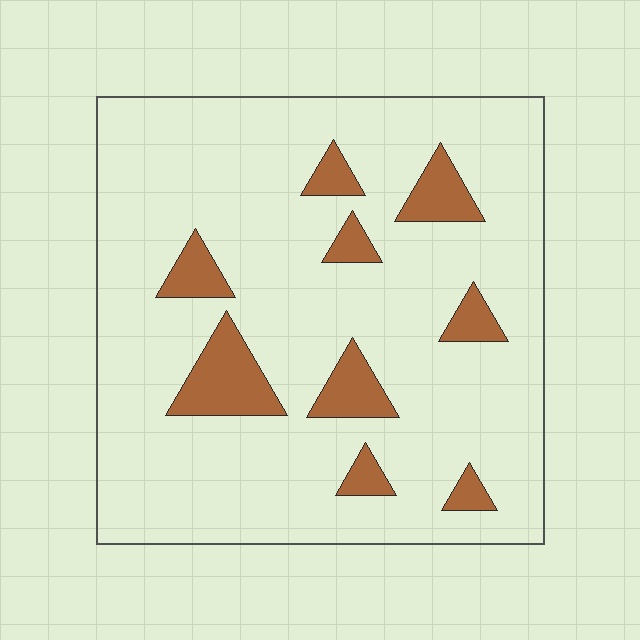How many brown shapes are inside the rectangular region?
9.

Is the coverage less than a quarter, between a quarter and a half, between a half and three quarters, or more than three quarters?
Less than a quarter.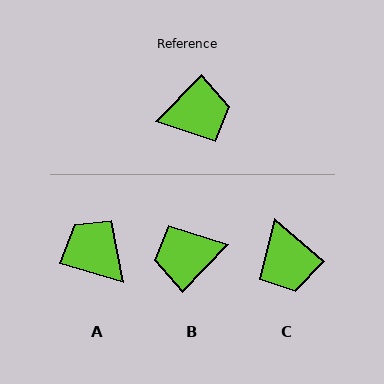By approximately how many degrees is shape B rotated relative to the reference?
Approximately 179 degrees clockwise.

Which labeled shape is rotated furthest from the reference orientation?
B, about 179 degrees away.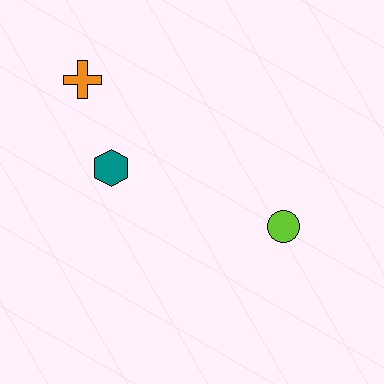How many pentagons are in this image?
There are no pentagons.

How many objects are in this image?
There are 3 objects.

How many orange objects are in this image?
There is 1 orange object.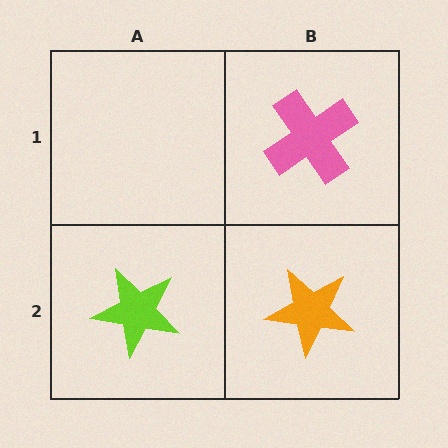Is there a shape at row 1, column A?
No, that cell is empty.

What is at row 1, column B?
A pink cross.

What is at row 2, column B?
An orange star.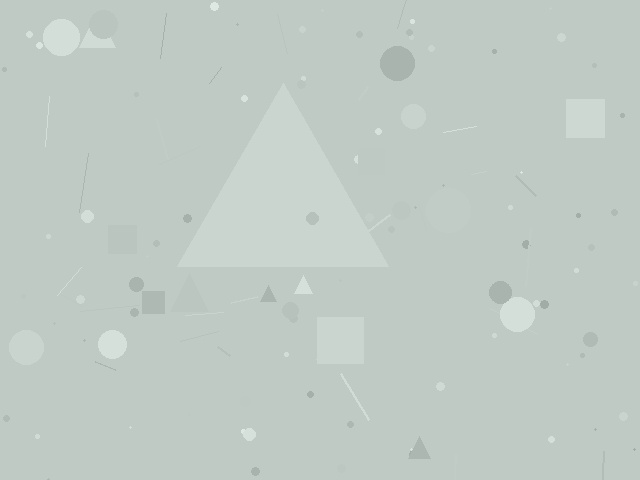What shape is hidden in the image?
A triangle is hidden in the image.